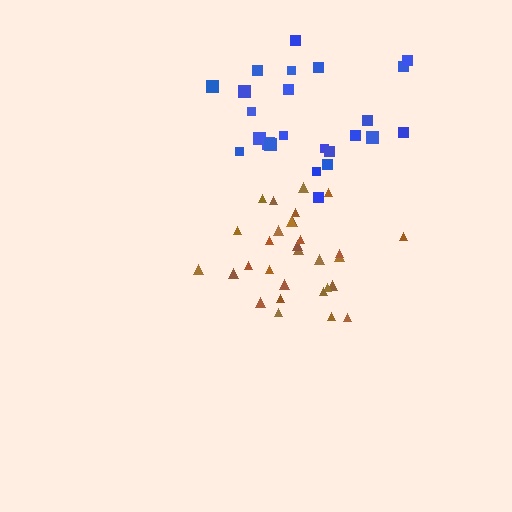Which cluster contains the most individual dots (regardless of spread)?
Brown (30).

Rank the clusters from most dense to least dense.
brown, blue.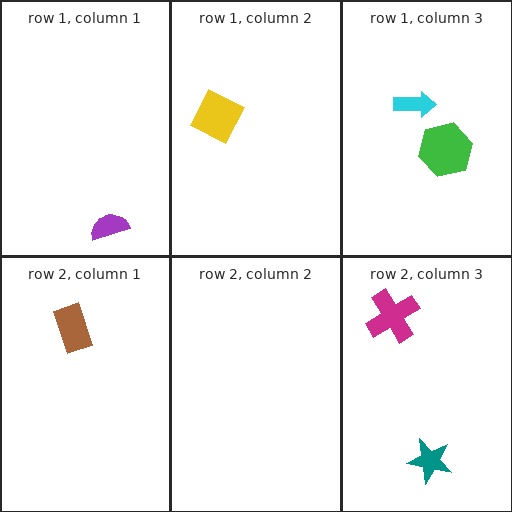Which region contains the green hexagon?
The row 1, column 3 region.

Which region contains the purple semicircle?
The row 1, column 1 region.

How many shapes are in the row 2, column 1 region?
1.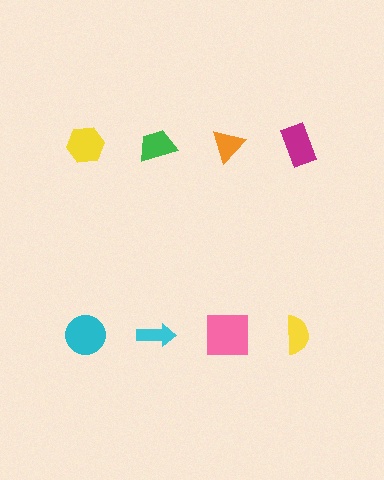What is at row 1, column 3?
An orange triangle.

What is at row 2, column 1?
A cyan circle.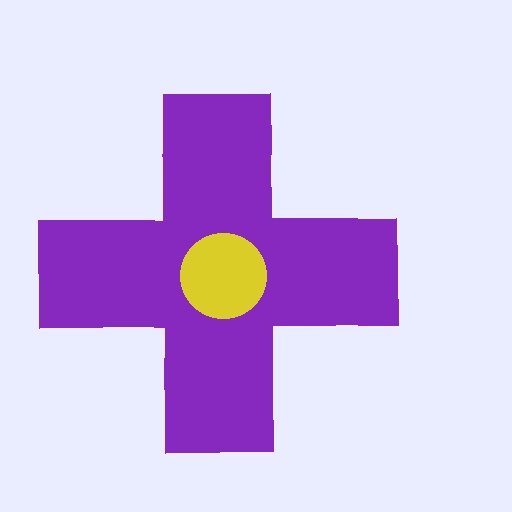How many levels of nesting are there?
2.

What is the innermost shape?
The yellow circle.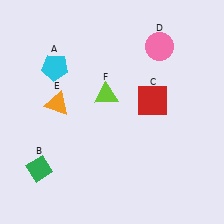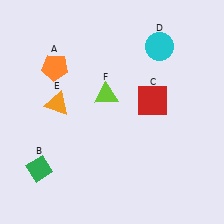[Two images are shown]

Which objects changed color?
A changed from cyan to orange. D changed from pink to cyan.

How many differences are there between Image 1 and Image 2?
There are 2 differences between the two images.